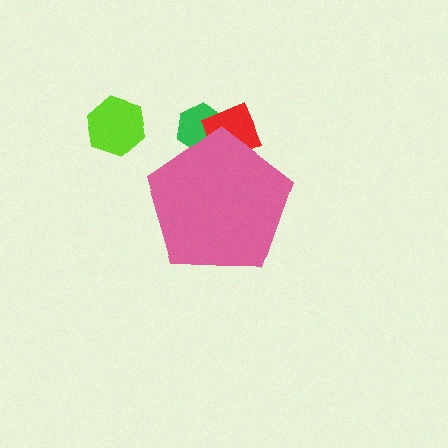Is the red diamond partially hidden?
Yes, the red diamond is partially hidden behind the pink pentagon.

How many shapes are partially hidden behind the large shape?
2 shapes are partially hidden.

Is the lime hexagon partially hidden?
No, the lime hexagon is fully visible.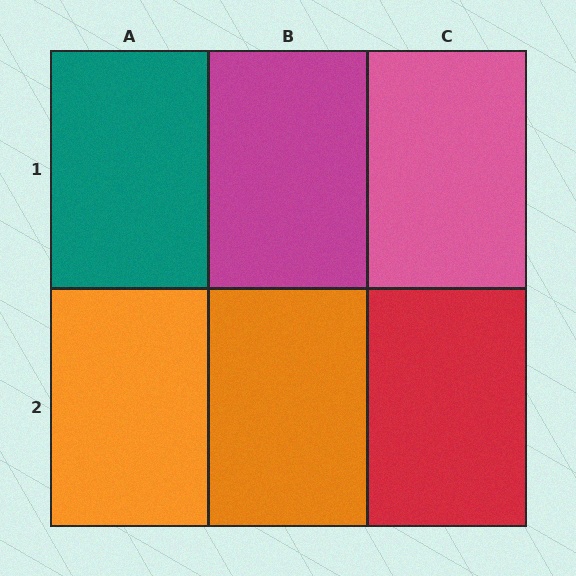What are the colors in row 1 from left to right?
Teal, magenta, pink.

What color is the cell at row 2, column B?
Orange.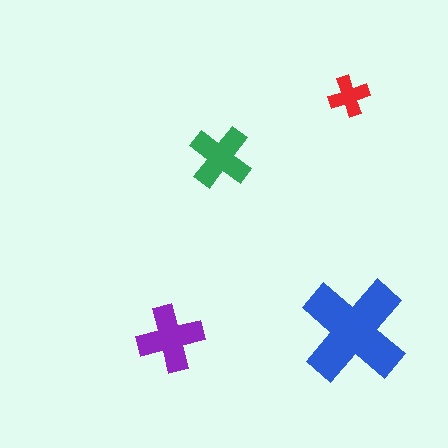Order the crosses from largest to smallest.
the blue one, the purple one, the green one, the red one.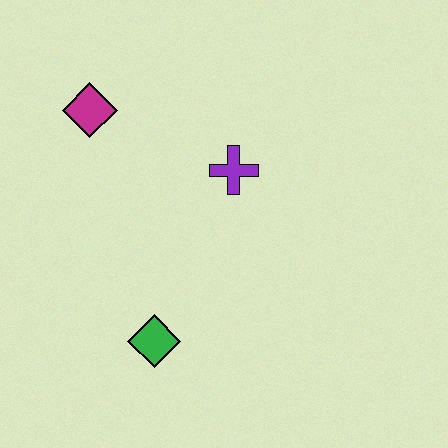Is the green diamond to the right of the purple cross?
No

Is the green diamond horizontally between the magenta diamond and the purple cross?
Yes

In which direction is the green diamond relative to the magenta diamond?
The green diamond is below the magenta diamond.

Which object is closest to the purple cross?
The magenta diamond is closest to the purple cross.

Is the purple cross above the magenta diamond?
No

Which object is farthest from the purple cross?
The green diamond is farthest from the purple cross.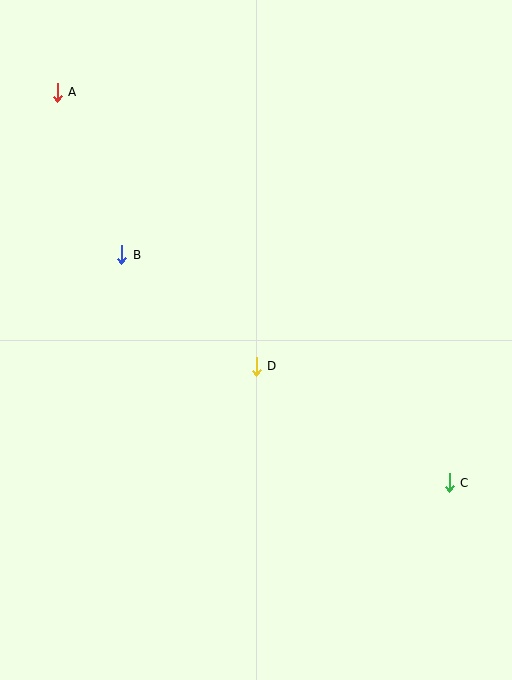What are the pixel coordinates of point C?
Point C is at (449, 483).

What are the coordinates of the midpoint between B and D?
The midpoint between B and D is at (189, 311).